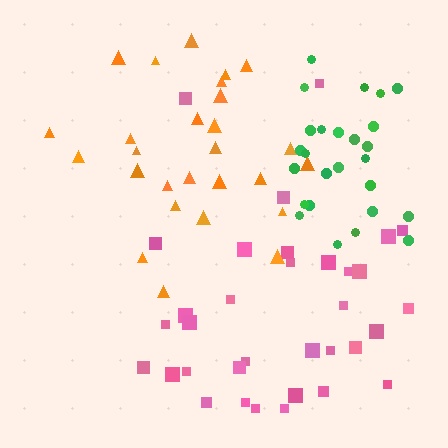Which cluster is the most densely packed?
Green.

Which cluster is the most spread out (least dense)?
Orange.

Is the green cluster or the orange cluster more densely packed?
Green.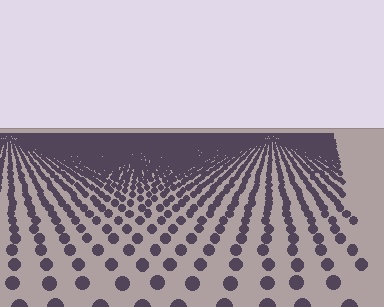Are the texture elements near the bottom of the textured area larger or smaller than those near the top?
Larger. Near the bottom, elements are closer to the viewer and appear at a bigger on-screen size.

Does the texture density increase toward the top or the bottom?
Density increases toward the top.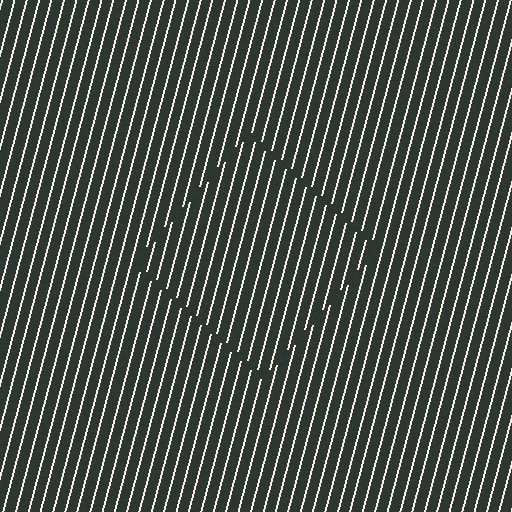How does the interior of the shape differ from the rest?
The interior of the shape contains the same grating, shifted by half a period — the contour is defined by the phase discontinuity where line-ends from the inner and outer gratings abut.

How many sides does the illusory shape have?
4 sides — the line-ends trace a square.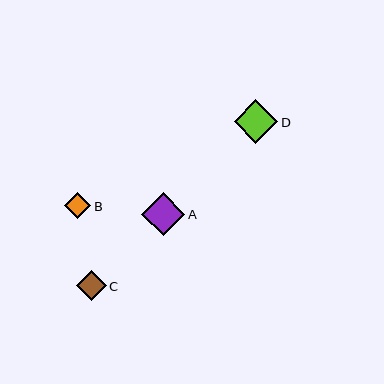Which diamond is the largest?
Diamond D is the largest with a size of approximately 43 pixels.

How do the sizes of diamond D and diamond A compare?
Diamond D and diamond A are approximately the same size.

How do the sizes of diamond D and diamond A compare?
Diamond D and diamond A are approximately the same size.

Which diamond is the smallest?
Diamond B is the smallest with a size of approximately 26 pixels.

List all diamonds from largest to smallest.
From largest to smallest: D, A, C, B.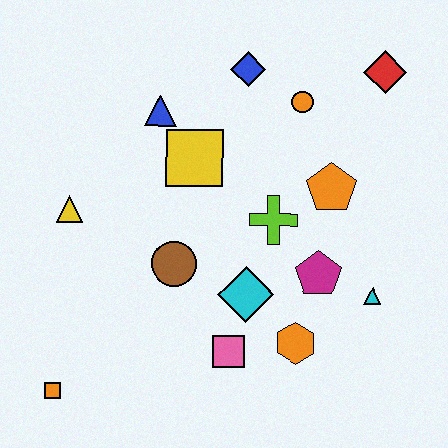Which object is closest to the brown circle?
The cyan diamond is closest to the brown circle.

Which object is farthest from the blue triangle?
The orange square is farthest from the blue triangle.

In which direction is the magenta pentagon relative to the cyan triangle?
The magenta pentagon is to the left of the cyan triangle.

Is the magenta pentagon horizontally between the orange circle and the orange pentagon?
Yes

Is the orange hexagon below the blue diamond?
Yes